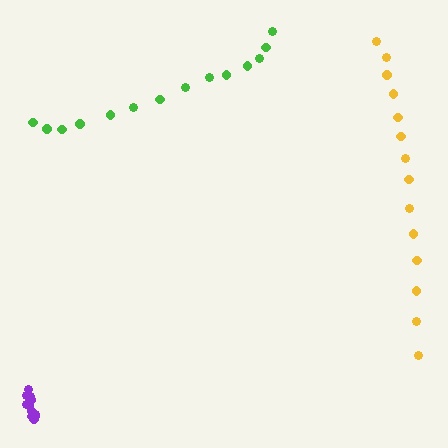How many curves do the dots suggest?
There are 3 distinct paths.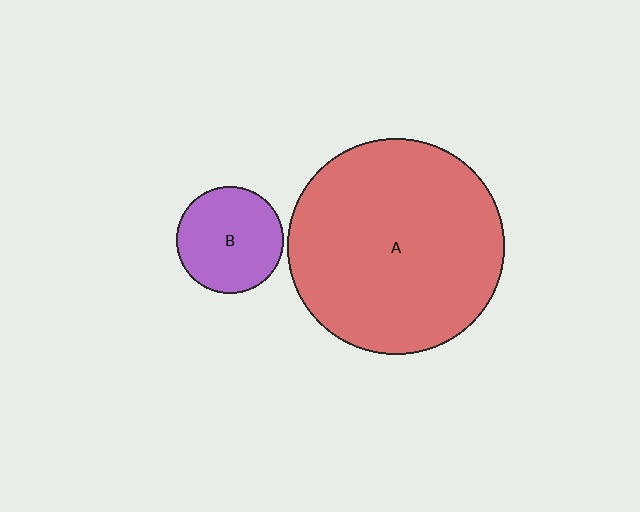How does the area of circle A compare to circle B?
Approximately 4.1 times.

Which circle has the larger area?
Circle A (red).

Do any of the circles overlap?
No, none of the circles overlap.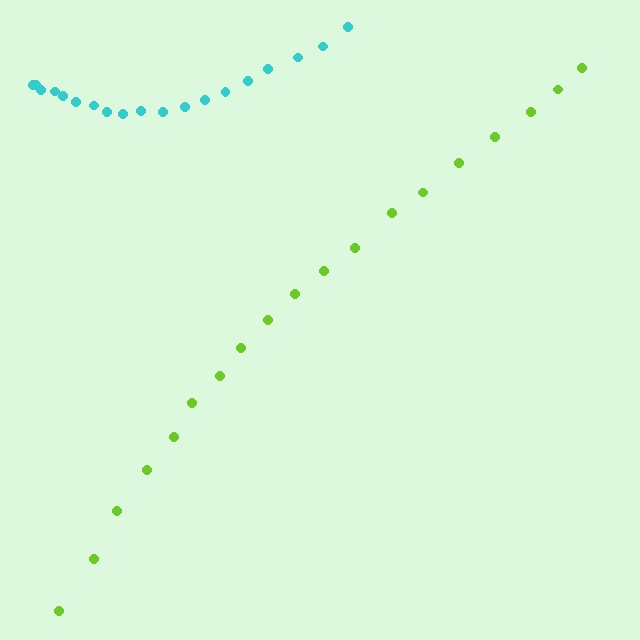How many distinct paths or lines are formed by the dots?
There are 2 distinct paths.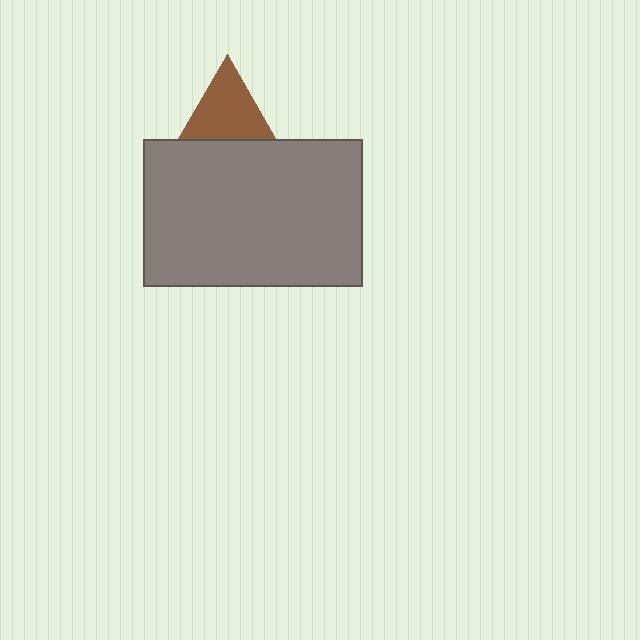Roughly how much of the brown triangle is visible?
Most of it is visible (roughly 66%).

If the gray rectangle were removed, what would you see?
You would see the complete brown triangle.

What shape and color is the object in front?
The object in front is a gray rectangle.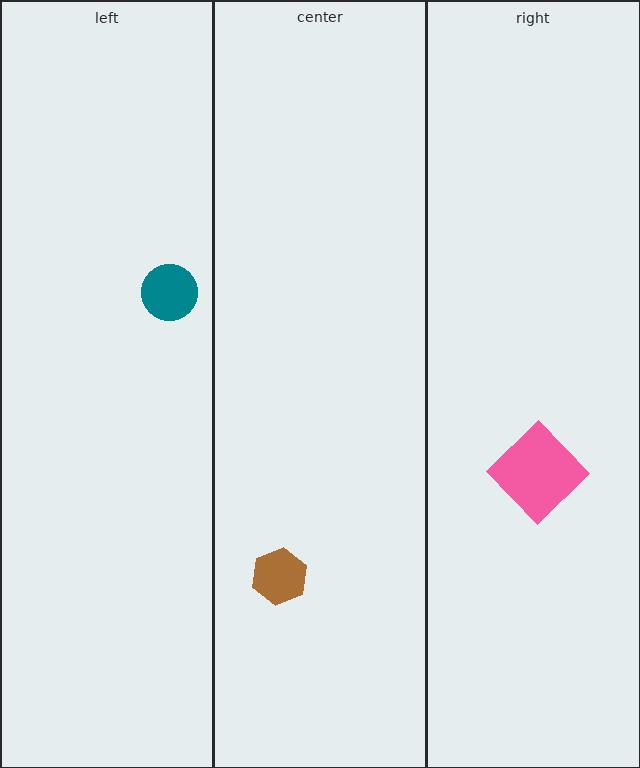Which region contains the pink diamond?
The right region.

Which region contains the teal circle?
The left region.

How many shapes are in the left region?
1.